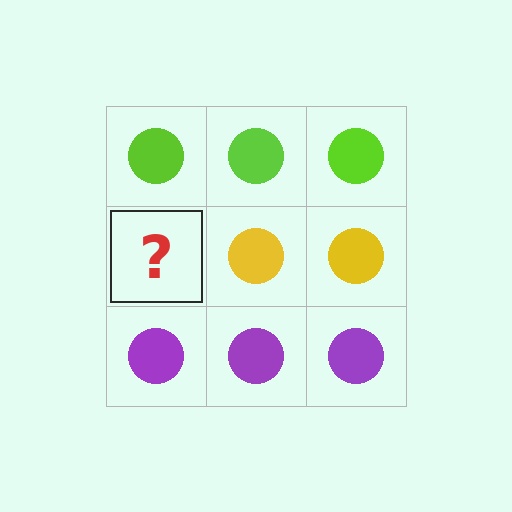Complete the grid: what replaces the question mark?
The question mark should be replaced with a yellow circle.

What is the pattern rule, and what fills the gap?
The rule is that each row has a consistent color. The gap should be filled with a yellow circle.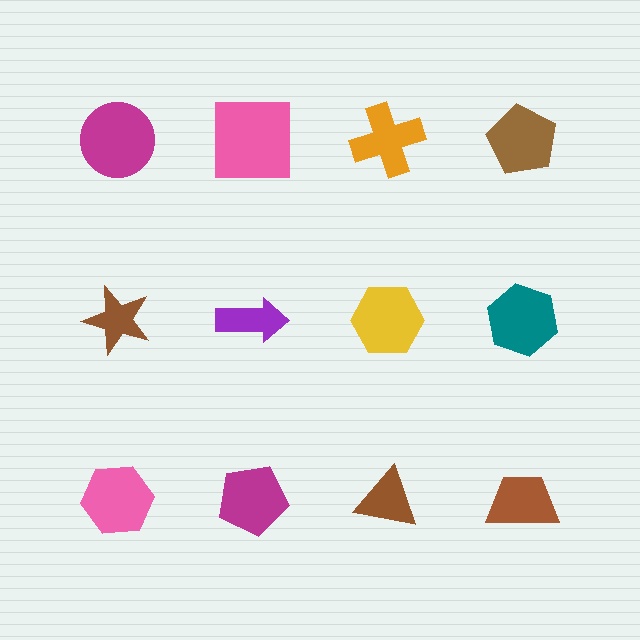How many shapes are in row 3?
4 shapes.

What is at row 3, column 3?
A brown triangle.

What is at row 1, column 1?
A magenta circle.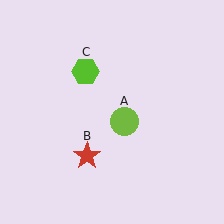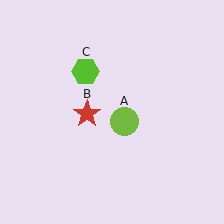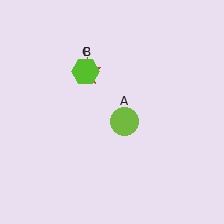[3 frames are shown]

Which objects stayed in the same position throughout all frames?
Lime circle (object A) and lime hexagon (object C) remained stationary.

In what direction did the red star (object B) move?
The red star (object B) moved up.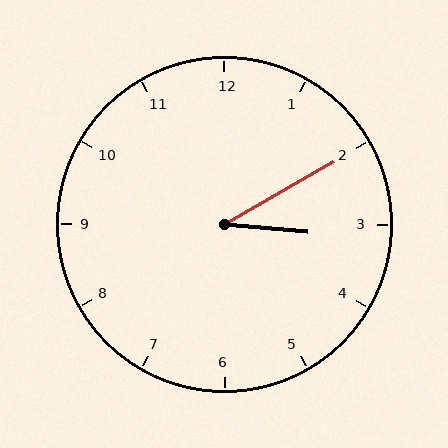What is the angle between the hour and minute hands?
Approximately 35 degrees.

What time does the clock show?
3:10.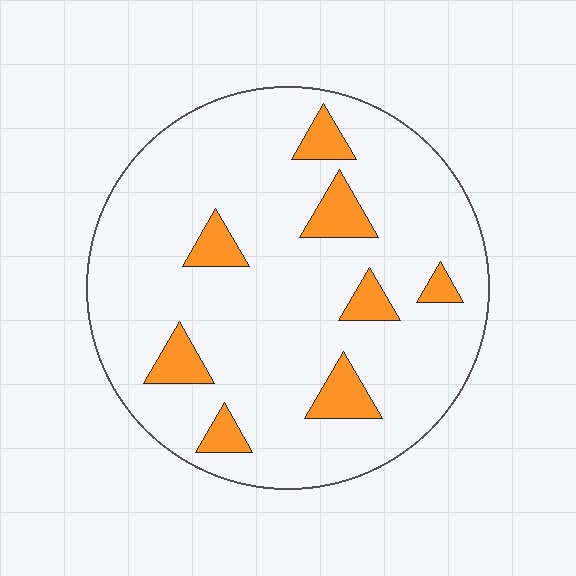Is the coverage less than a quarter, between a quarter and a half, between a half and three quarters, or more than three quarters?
Less than a quarter.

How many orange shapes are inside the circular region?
8.